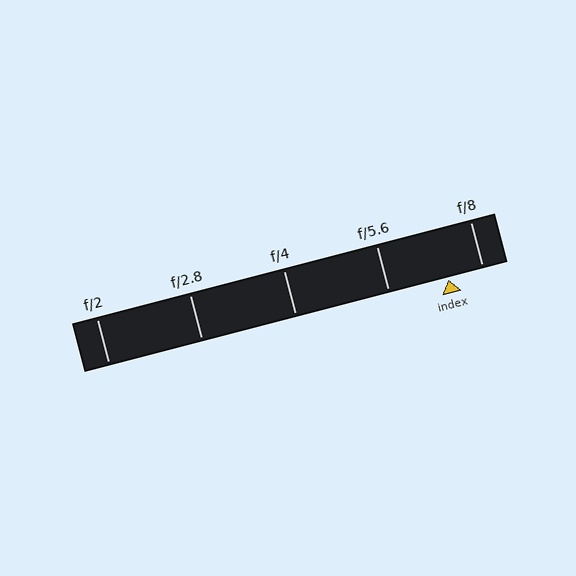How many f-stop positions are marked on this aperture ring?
There are 5 f-stop positions marked.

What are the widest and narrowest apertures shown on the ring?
The widest aperture shown is f/2 and the narrowest is f/8.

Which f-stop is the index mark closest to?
The index mark is closest to f/8.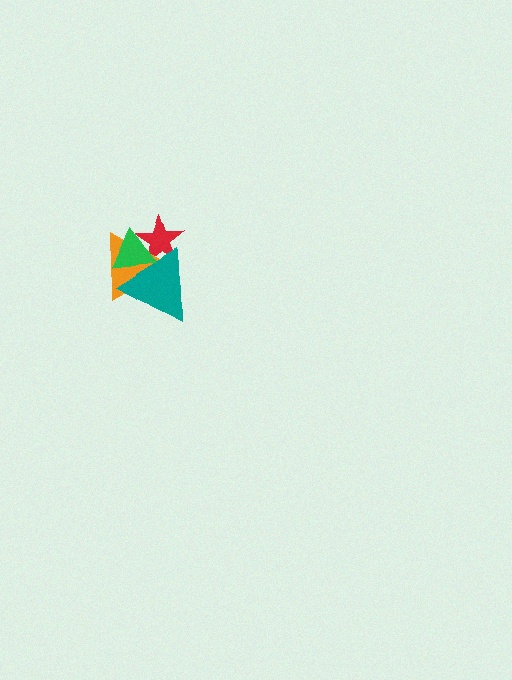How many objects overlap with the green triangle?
3 objects overlap with the green triangle.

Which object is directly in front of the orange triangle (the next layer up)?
The teal triangle is directly in front of the orange triangle.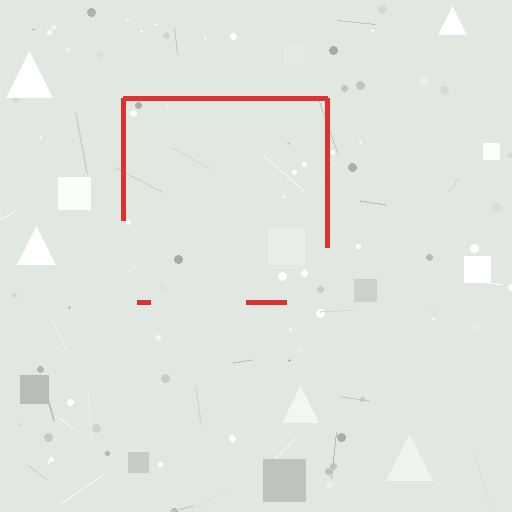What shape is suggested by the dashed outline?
The dashed outline suggests a square.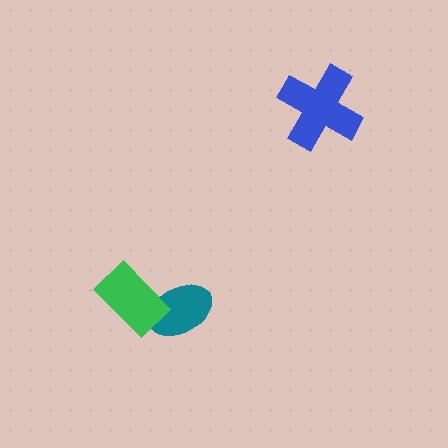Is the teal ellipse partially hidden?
Yes, it is partially covered by another shape.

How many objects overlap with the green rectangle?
1 object overlaps with the green rectangle.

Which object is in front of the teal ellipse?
The green rectangle is in front of the teal ellipse.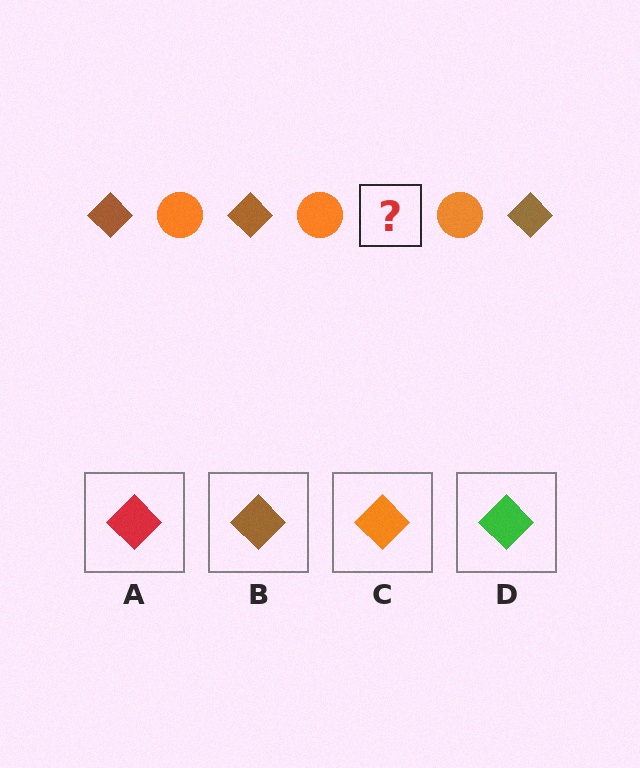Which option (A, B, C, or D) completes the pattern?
B.